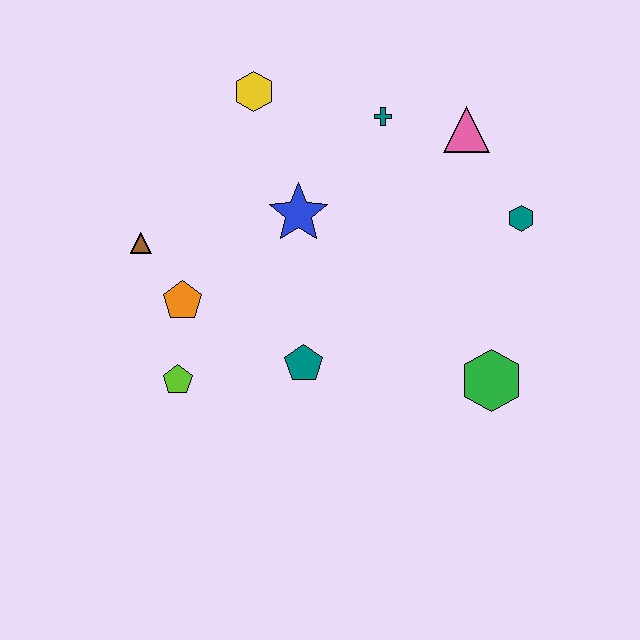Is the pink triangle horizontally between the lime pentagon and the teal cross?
No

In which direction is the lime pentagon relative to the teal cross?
The lime pentagon is below the teal cross.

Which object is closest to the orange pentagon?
The brown triangle is closest to the orange pentagon.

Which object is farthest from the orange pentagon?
The teal hexagon is farthest from the orange pentagon.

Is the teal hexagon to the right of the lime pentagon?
Yes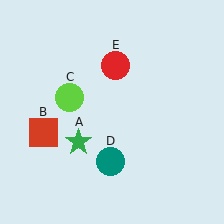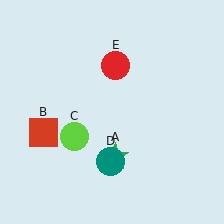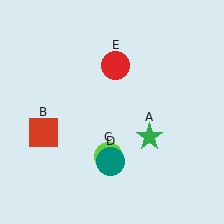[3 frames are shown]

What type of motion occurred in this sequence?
The green star (object A), lime circle (object C) rotated counterclockwise around the center of the scene.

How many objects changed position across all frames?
2 objects changed position: green star (object A), lime circle (object C).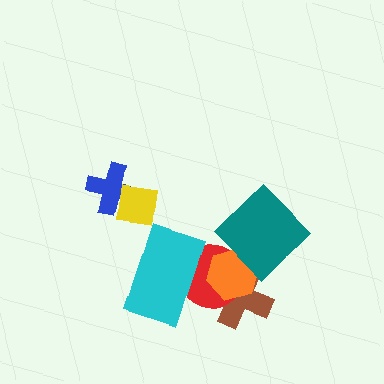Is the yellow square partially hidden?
No, no other shape covers it.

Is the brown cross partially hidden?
Yes, it is partially covered by another shape.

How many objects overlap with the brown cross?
3 objects overlap with the brown cross.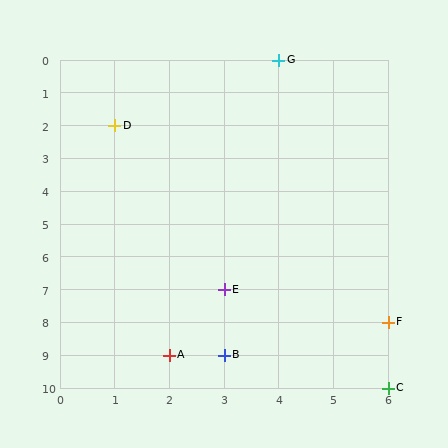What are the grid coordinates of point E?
Point E is at grid coordinates (3, 7).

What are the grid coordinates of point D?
Point D is at grid coordinates (1, 2).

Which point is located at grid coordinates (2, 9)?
Point A is at (2, 9).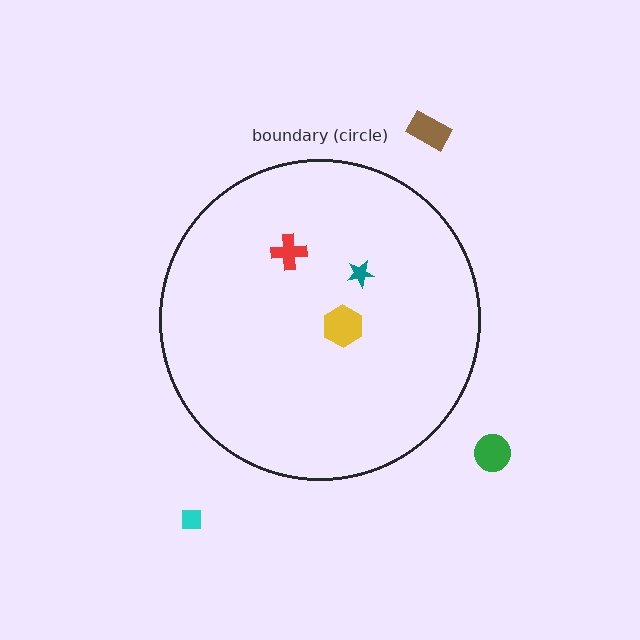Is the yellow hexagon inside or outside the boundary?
Inside.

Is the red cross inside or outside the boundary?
Inside.